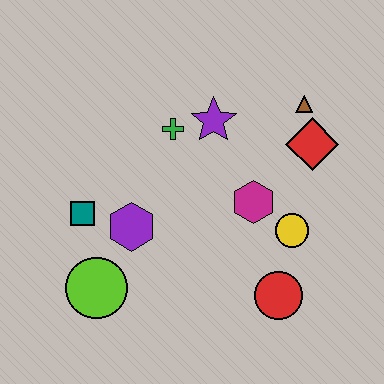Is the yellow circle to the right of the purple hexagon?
Yes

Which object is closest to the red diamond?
The brown triangle is closest to the red diamond.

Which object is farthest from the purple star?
The lime circle is farthest from the purple star.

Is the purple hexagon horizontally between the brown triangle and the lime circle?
Yes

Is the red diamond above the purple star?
No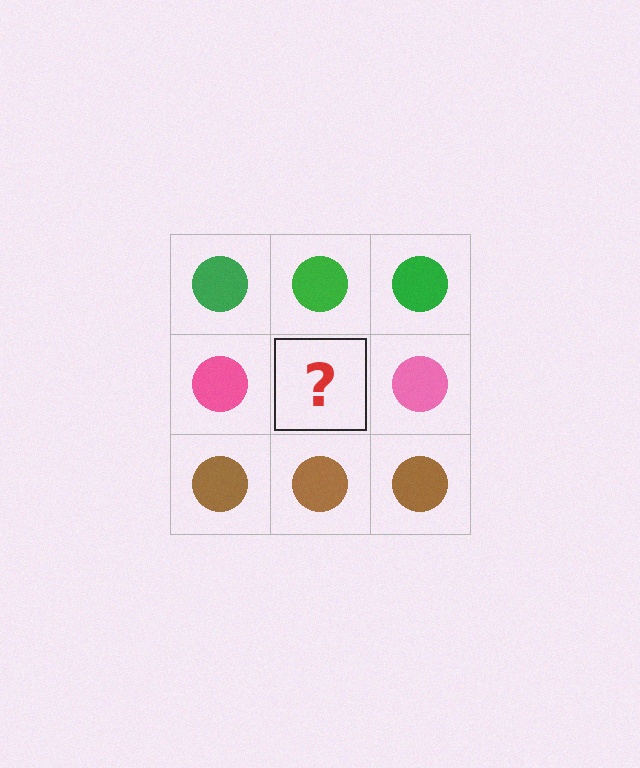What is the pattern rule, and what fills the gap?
The rule is that each row has a consistent color. The gap should be filled with a pink circle.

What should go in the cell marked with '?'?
The missing cell should contain a pink circle.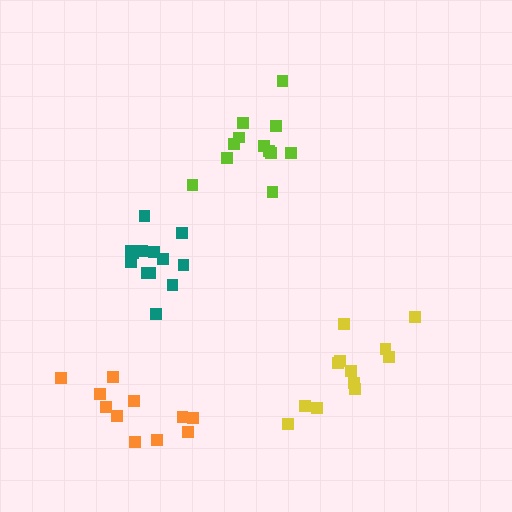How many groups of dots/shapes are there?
There are 4 groups.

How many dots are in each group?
Group 1: 11 dots, Group 2: 13 dots, Group 3: 12 dots, Group 4: 12 dots (48 total).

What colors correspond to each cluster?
The clusters are colored: orange, teal, lime, yellow.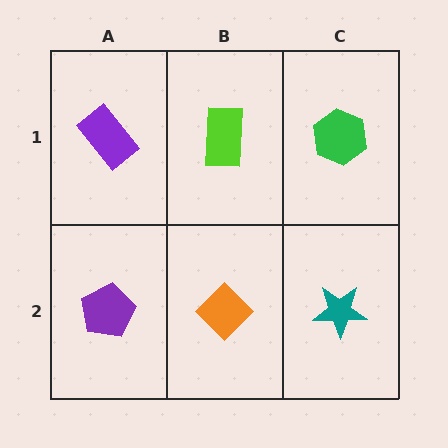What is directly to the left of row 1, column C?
A lime rectangle.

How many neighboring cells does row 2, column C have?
2.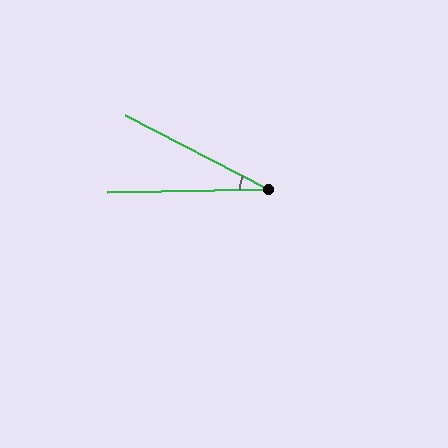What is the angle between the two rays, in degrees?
Approximately 28 degrees.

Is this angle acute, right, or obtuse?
It is acute.